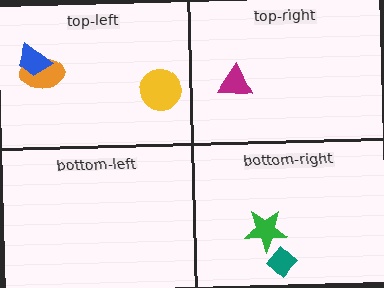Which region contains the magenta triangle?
The top-right region.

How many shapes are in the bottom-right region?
2.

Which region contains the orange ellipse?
The top-left region.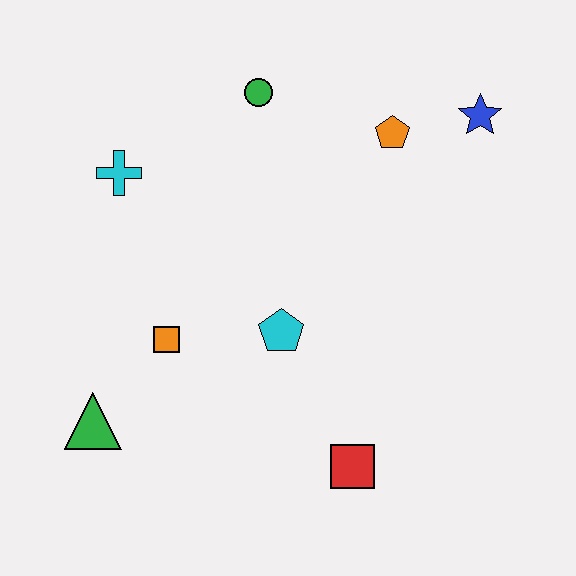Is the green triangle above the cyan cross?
No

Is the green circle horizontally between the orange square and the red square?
Yes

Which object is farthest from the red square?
The green circle is farthest from the red square.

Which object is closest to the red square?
The cyan pentagon is closest to the red square.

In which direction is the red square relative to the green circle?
The red square is below the green circle.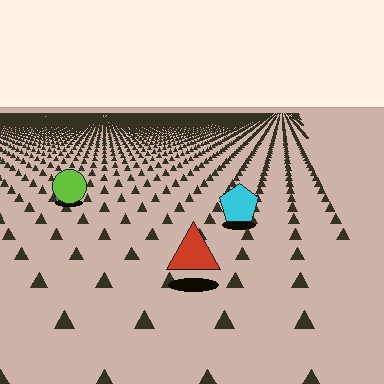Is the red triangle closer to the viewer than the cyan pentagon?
Yes. The red triangle is closer — you can tell from the texture gradient: the ground texture is coarser near it.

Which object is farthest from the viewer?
The lime circle is farthest from the viewer. It appears smaller and the ground texture around it is denser.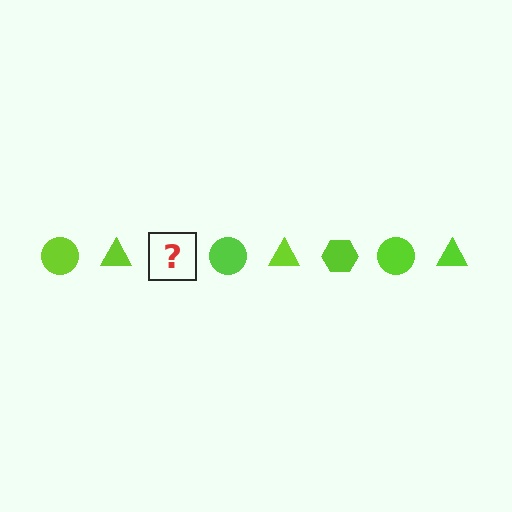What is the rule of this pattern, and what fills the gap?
The rule is that the pattern cycles through circle, triangle, hexagon shapes in lime. The gap should be filled with a lime hexagon.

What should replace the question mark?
The question mark should be replaced with a lime hexagon.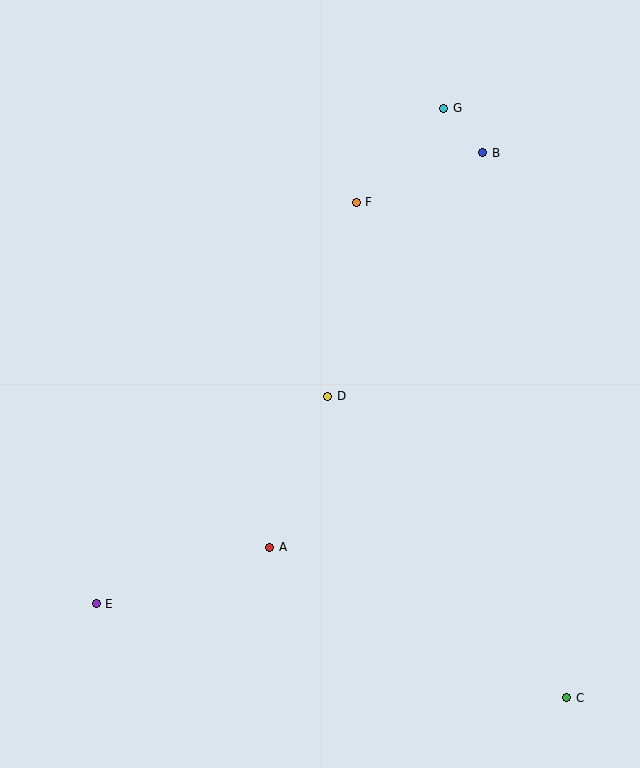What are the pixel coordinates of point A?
Point A is at (270, 547).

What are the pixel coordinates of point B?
Point B is at (483, 153).